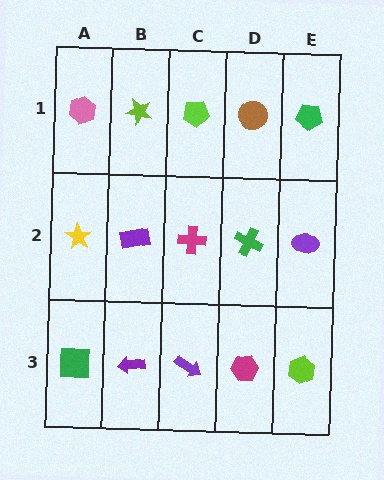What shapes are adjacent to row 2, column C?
A lime pentagon (row 1, column C), a purple arrow (row 3, column C), a purple rectangle (row 2, column B), a green cross (row 2, column D).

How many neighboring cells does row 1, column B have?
3.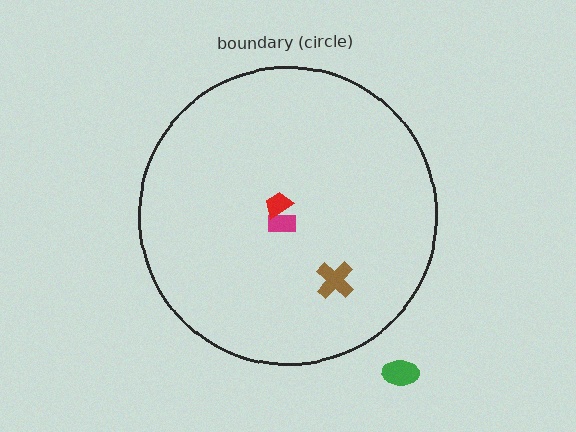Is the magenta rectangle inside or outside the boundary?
Inside.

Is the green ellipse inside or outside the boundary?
Outside.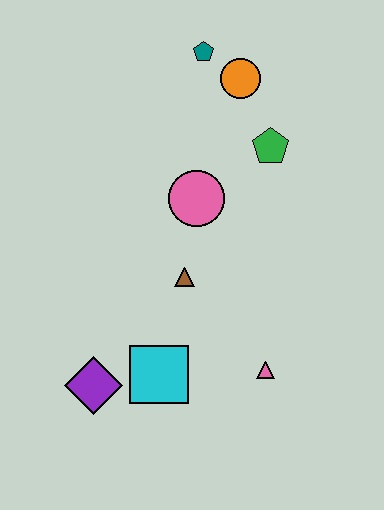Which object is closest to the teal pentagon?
The orange circle is closest to the teal pentagon.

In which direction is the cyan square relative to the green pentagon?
The cyan square is below the green pentagon.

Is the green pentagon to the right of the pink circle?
Yes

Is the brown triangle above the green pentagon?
No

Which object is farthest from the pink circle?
The purple diamond is farthest from the pink circle.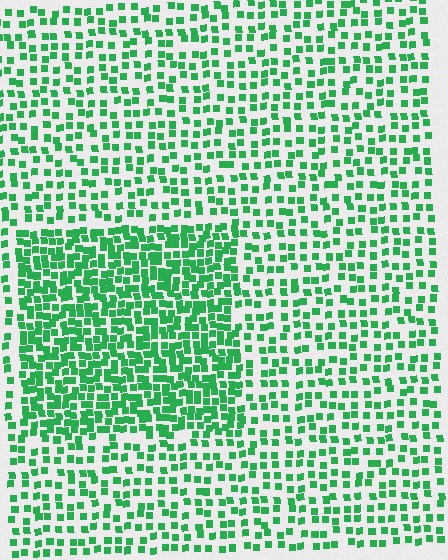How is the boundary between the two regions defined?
The boundary is defined by a change in element density (approximately 1.9x ratio). All elements are the same color, size, and shape.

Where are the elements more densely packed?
The elements are more densely packed inside the rectangle boundary.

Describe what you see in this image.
The image contains small green elements arranged at two different densities. A rectangle-shaped region is visible where the elements are more densely packed than the surrounding area.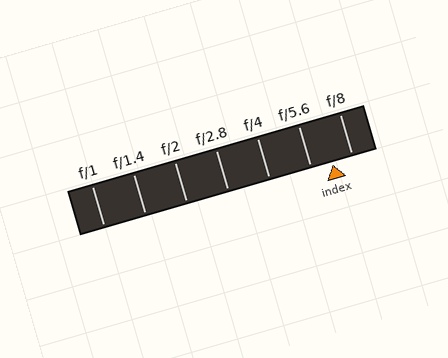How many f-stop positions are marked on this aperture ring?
There are 7 f-stop positions marked.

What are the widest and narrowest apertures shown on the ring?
The widest aperture shown is f/1 and the narrowest is f/8.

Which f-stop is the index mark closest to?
The index mark is closest to f/8.